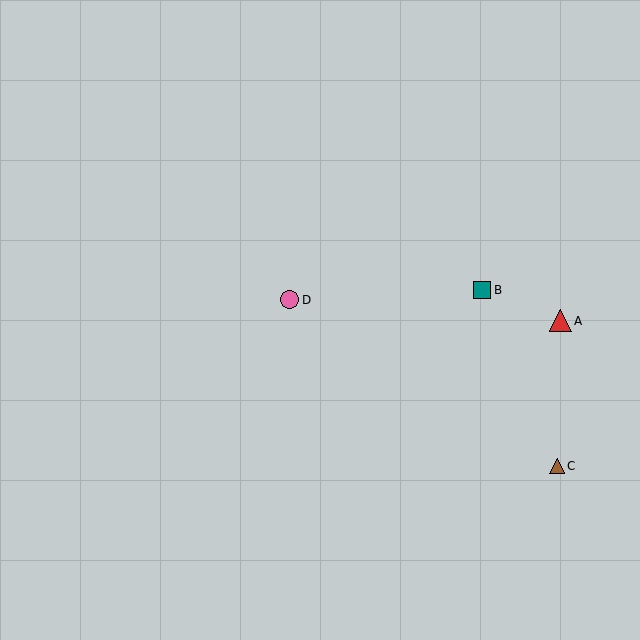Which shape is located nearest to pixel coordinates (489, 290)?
The teal square (labeled B) at (482, 290) is nearest to that location.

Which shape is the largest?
The red triangle (labeled A) is the largest.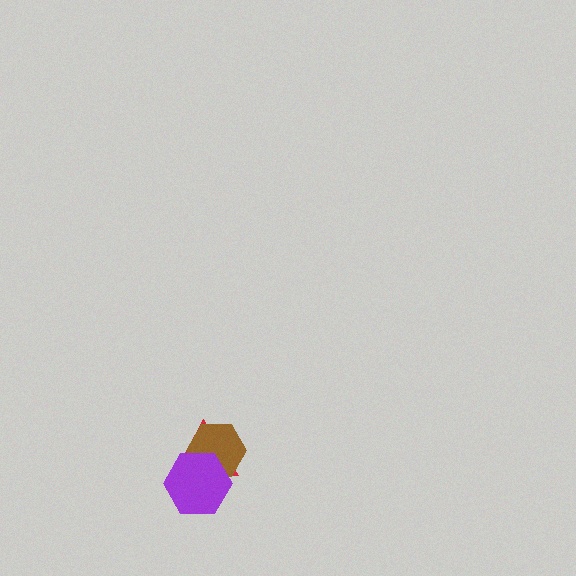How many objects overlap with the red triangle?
2 objects overlap with the red triangle.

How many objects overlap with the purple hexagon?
2 objects overlap with the purple hexagon.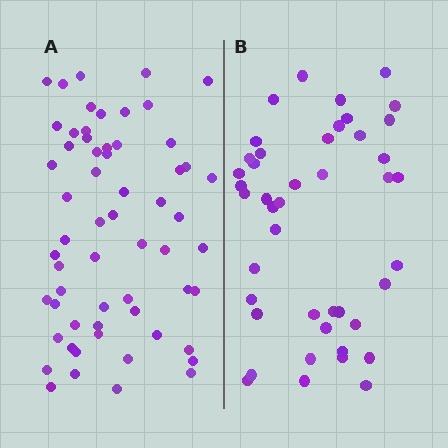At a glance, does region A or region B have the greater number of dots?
Region A (the left region) has more dots.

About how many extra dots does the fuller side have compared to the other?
Region A has approximately 15 more dots than region B.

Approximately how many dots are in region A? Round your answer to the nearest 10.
About 60 dots.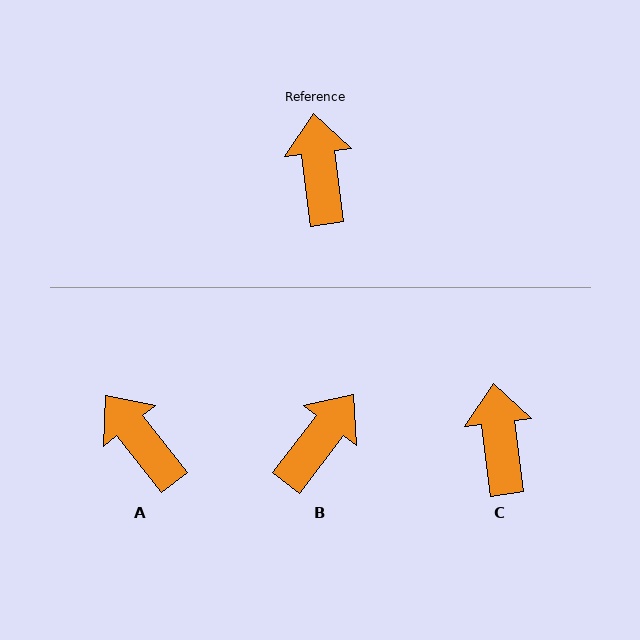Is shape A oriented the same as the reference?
No, it is off by about 31 degrees.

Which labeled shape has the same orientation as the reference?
C.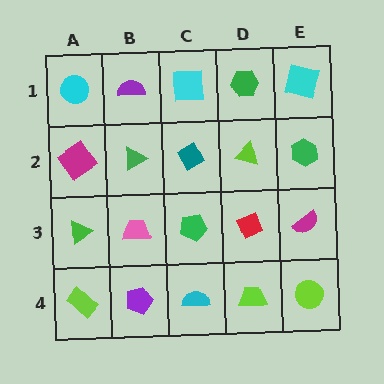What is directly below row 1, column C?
A teal diamond.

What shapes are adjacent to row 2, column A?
A cyan circle (row 1, column A), a green triangle (row 3, column A), a green triangle (row 2, column B).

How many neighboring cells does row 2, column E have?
3.